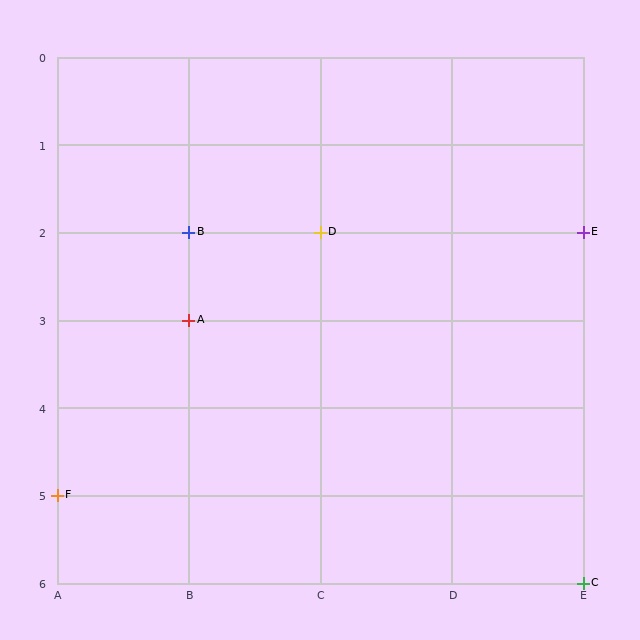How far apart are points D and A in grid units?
Points D and A are 1 column and 1 row apart (about 1.4 grid units diagonally).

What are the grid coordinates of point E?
Point E is at grid coordinates (E, 2).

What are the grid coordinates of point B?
Point B is at grid coordinates (B, 2).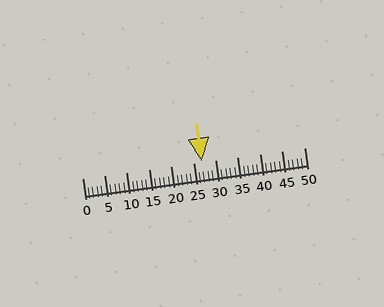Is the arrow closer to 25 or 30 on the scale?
The arrow is closer to 25.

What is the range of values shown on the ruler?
The ruler shows values from 0 to 50.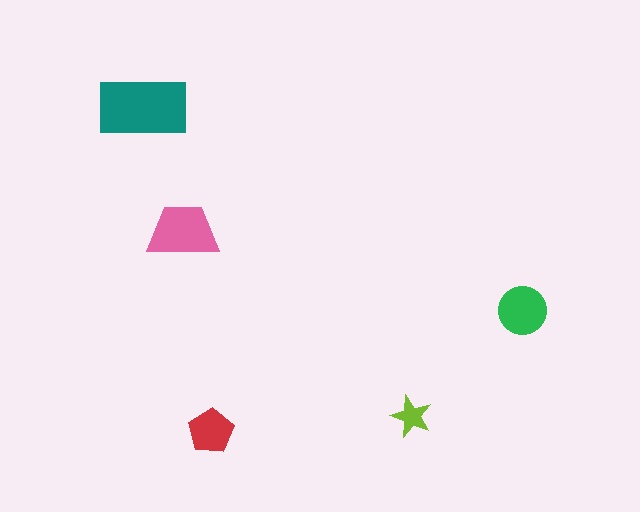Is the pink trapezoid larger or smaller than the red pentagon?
Larger.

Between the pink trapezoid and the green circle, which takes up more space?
The pink trapezoid.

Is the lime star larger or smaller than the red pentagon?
Smaller.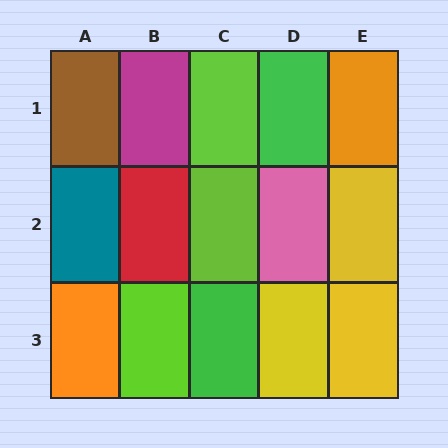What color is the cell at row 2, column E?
Yellow.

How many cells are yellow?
3 cells are yellow.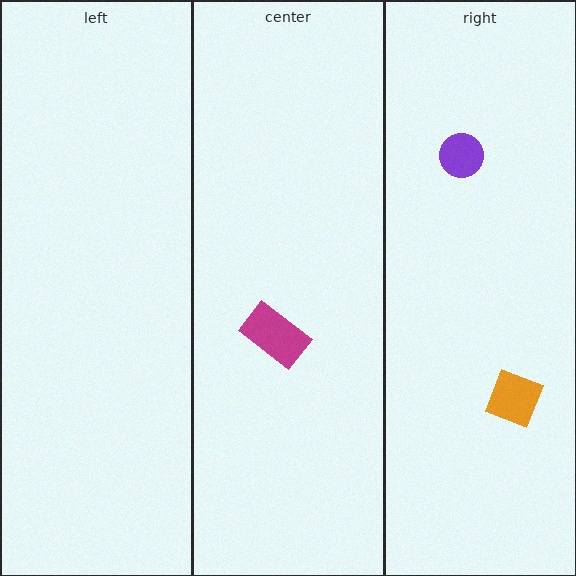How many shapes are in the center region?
1.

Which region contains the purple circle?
The right region.